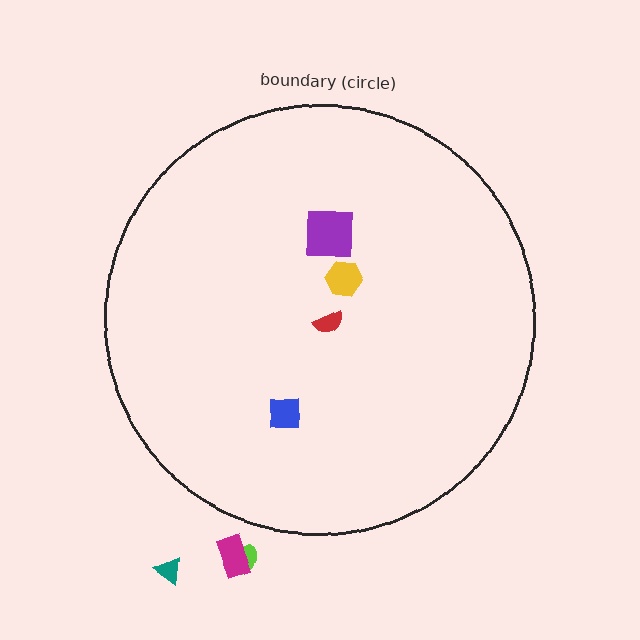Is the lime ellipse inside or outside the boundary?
Outside.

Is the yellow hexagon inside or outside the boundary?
Inside.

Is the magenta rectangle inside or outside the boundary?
Outside.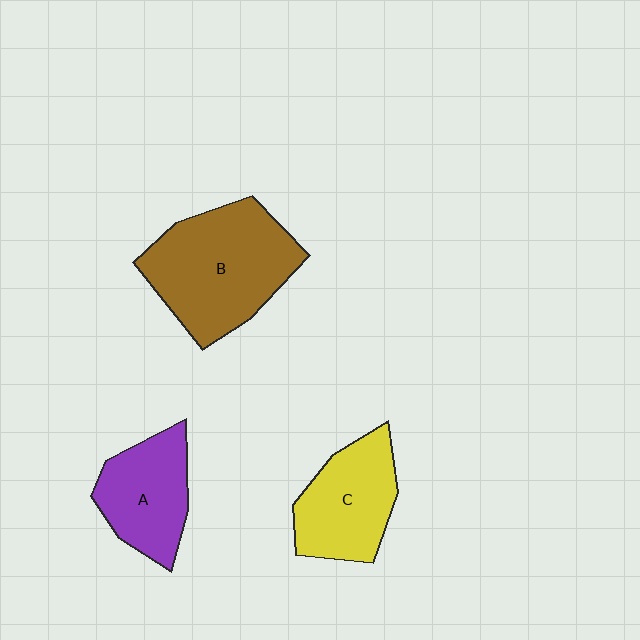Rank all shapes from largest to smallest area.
From largest to smallest: B (brown), C (yellow), A (purple).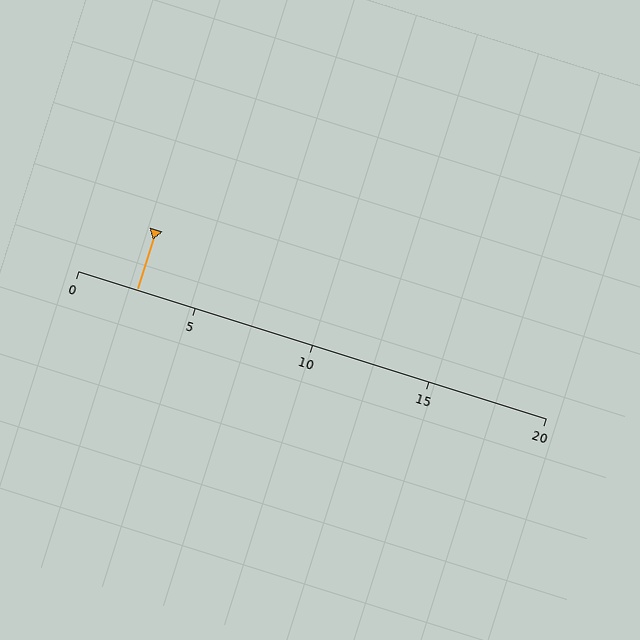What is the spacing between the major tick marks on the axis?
The major ticks are spaced 5 apart.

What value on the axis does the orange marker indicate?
The marker indicates approximately 2.5.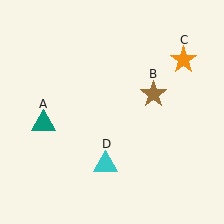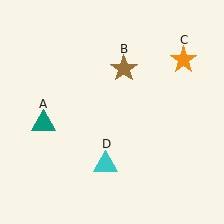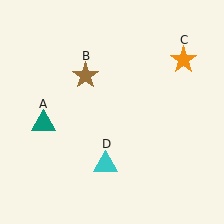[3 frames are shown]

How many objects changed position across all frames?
1 object changed position: brown star (object B).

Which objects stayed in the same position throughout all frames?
Teal triangle (object A) and orange star (object C) and cyan triangle (object D) remained stationary.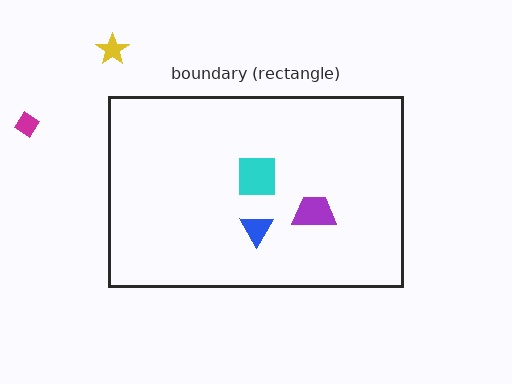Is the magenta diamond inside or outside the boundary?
Outside.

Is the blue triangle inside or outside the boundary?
Inside.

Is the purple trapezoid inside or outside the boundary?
Inside.